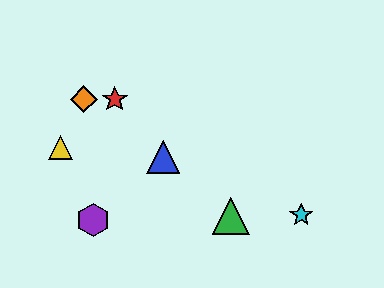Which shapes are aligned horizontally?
The red star, the orange diamond are aligned horizontally.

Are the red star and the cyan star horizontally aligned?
No, the red star is at y≈99 and the cyan star is at y≈215.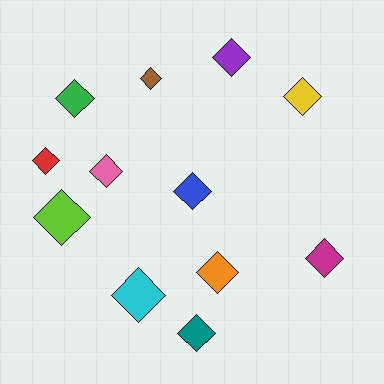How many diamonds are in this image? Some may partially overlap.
There are 12 diamonds.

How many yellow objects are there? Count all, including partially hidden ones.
There is 1 yellow object.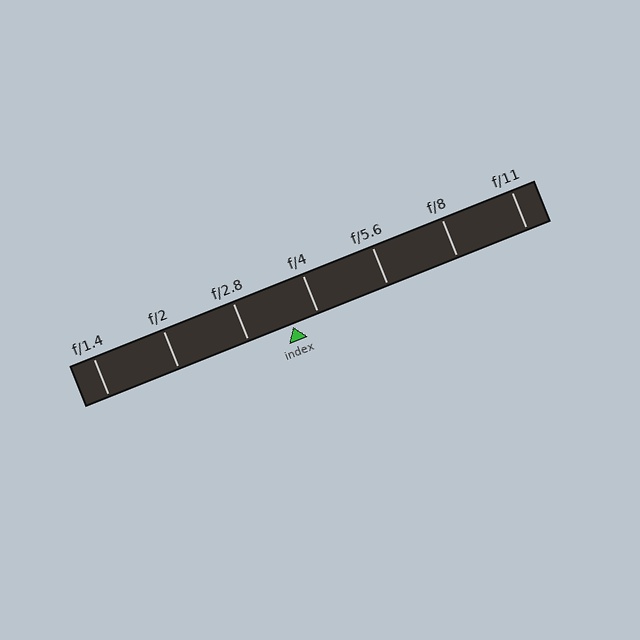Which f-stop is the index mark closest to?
The index mark is closest to f/4.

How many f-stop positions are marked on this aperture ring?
There are 7 f-stop positions marked.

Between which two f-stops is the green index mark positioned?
The index mark is between f/2.8 and f/4.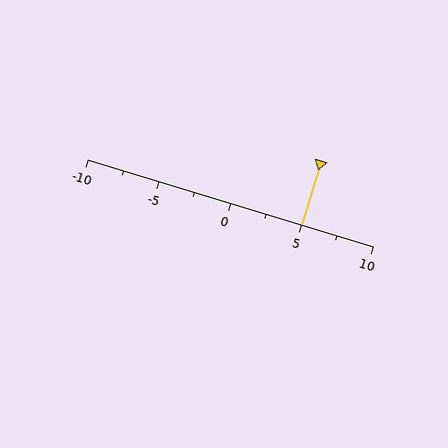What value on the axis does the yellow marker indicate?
The marker indicates approximately 5.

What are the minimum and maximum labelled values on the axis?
The axis runs from -10 to 10.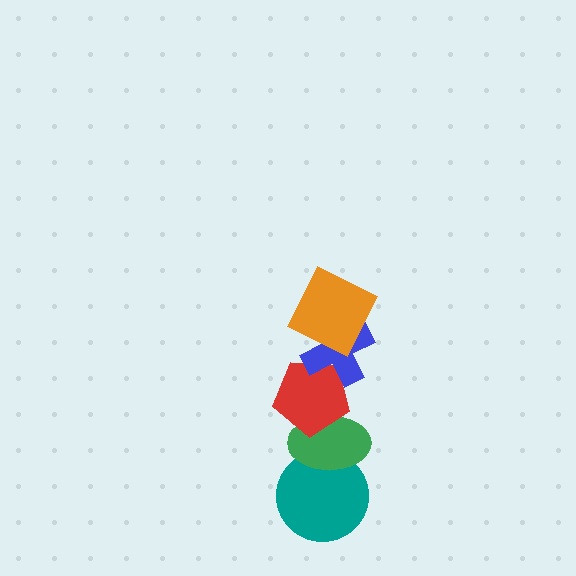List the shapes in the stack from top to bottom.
From top to bottom: the orange square, the blue cross, the red pentagon, the green ellipse, the teal circle.